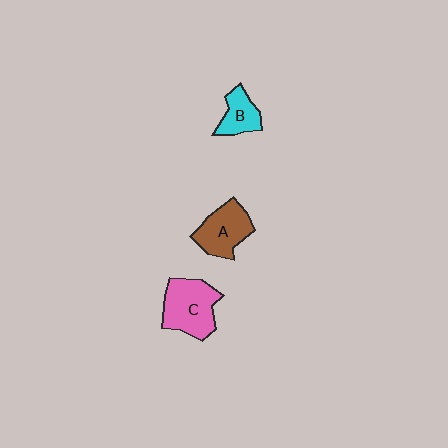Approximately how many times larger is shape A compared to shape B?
Approximately 1.5 times.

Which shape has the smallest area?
Shape B (cyan).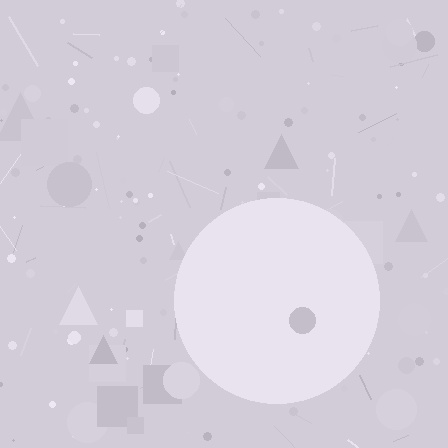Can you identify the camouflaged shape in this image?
The camouflaged shape is a circle.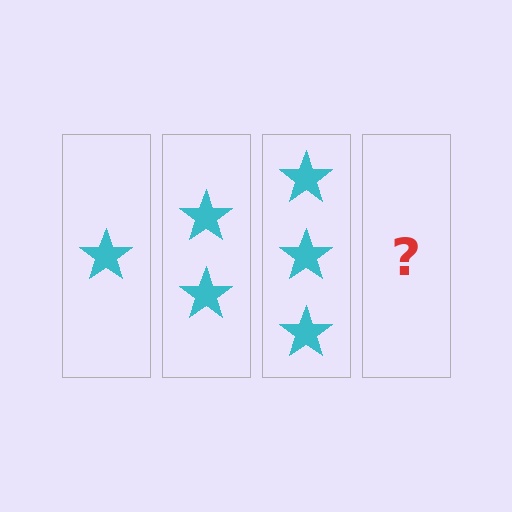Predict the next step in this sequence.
The next step is 4 stars.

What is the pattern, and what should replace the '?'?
The pattern is that each step adds one more star. The '?' should be 4 stars.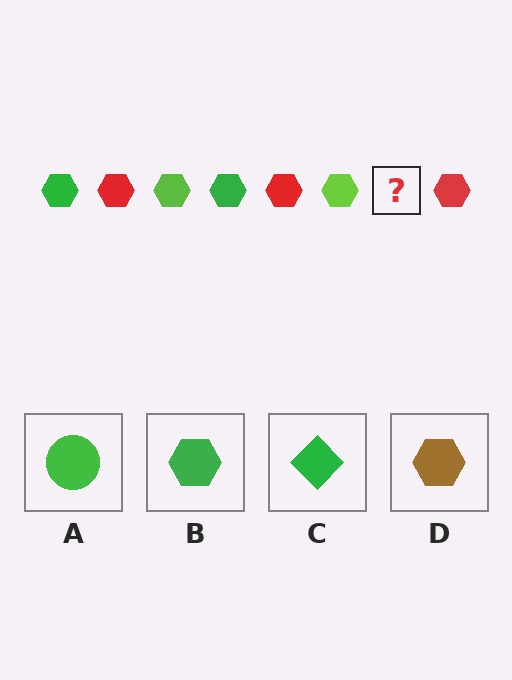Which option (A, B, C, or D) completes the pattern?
B.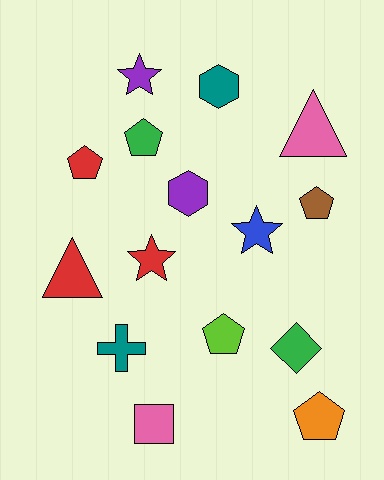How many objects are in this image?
There are 15 objects.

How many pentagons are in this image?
There are 5 pentagons.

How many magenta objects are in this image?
There are no magenta objects.